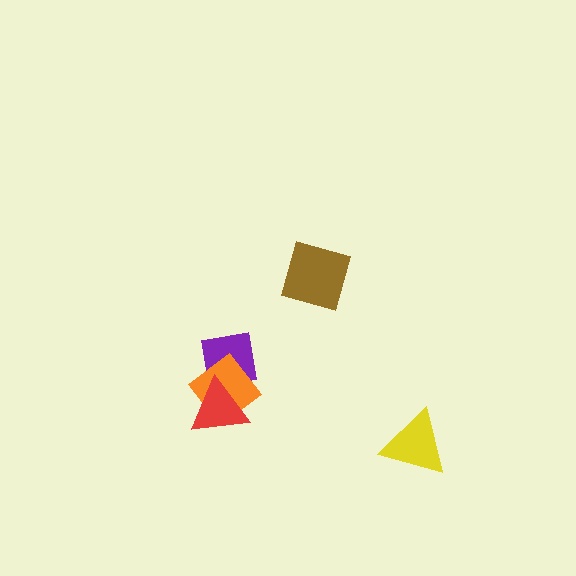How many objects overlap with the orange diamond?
2 objects overlap with the orange diamond.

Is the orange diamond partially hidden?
Yes, it is partially covered by another shape.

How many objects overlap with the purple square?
2 objects overlap with the purple square.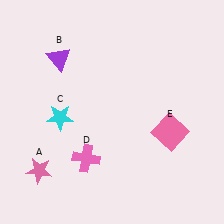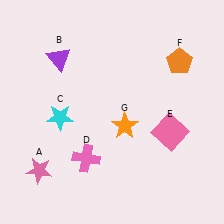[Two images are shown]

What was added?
An orange pentagon (F), an orange star (G) were added in Image 2.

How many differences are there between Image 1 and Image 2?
There are 2 differences between the two images.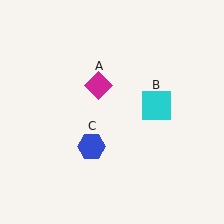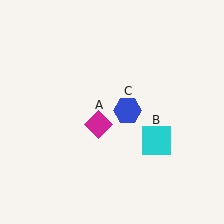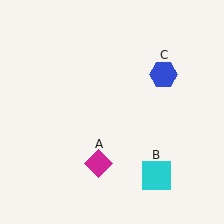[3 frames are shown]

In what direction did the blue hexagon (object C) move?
The blue hexagon (object C) moved up and to the right.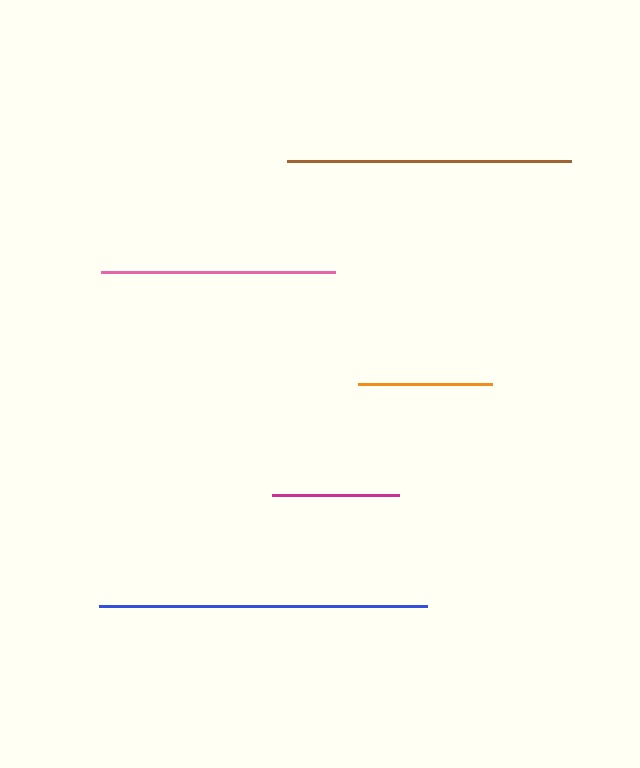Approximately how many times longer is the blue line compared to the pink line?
The blue line is approximately 1.4 times the length of the pink line.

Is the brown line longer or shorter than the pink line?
The brown line is longer than the pink line.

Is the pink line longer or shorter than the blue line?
The blue line is longer than the pink line.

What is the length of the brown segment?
The brown segment is approximately 284 pixels long.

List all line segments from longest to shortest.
From longest to shortest: blue, brown, pink, orange, magenta.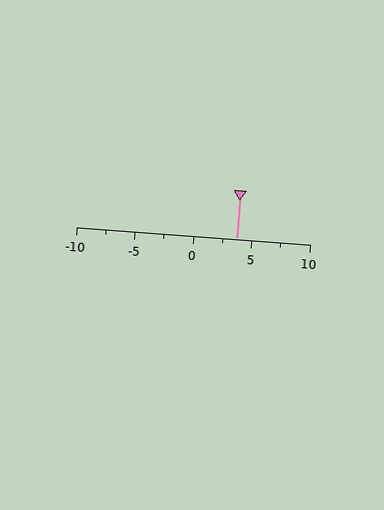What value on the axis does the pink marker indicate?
The marker indicates approximately 3.8.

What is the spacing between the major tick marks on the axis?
The major ticks are spaced 5 apart.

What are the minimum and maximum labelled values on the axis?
The axis runs from -10 to 10.